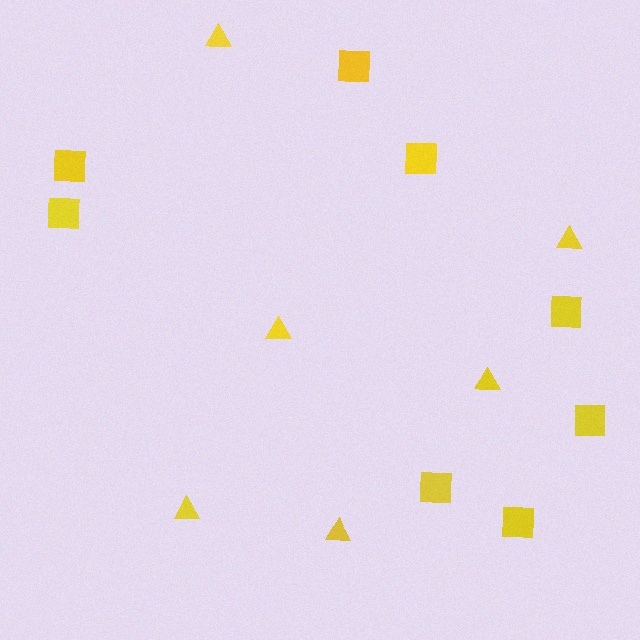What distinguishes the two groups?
There are 2 groups: one group of squares (8) and one group of triangles (6).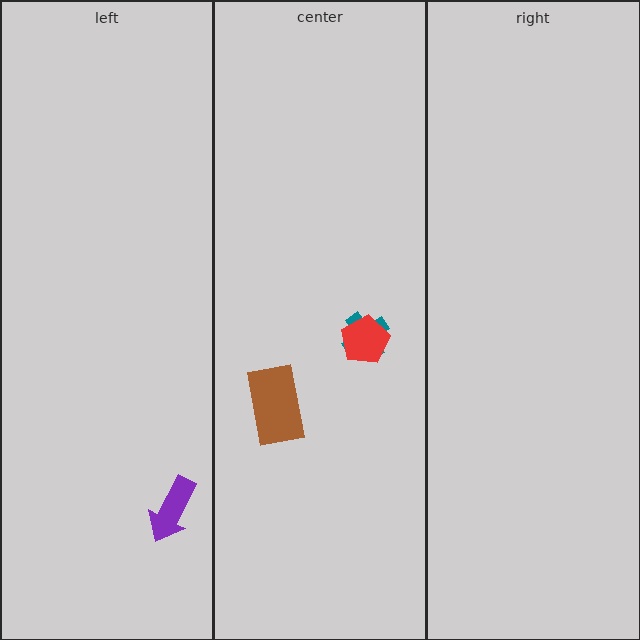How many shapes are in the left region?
1.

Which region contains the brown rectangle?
The center region.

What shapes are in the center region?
The teal cross, the brown rectangle, the red pentagon.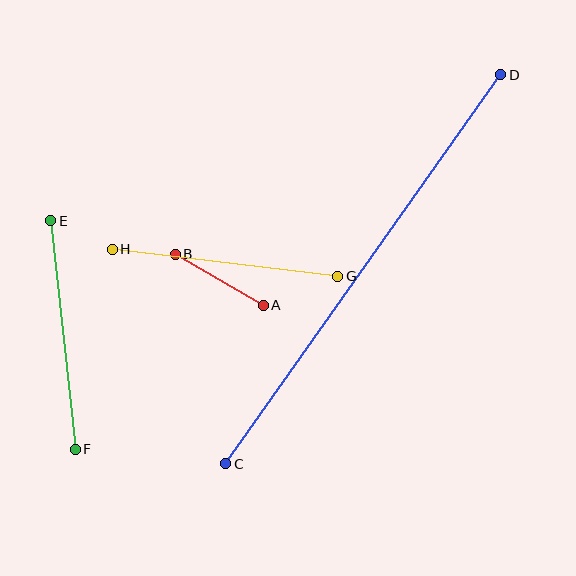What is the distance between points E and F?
The distance is approximately 230 pixels.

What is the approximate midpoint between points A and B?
The midpoint is at approximately (219, 280) pixels.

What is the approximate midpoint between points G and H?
The midpoint is at approximately (225, 263) pixels.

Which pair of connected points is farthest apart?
Points C and D are farthest apart.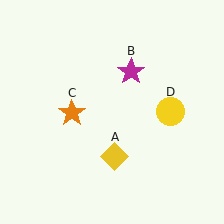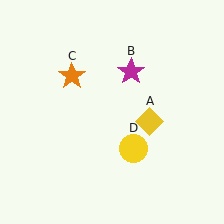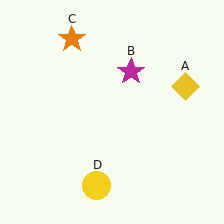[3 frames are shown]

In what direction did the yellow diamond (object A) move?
The yellow diamond (object A) moved up and to the right.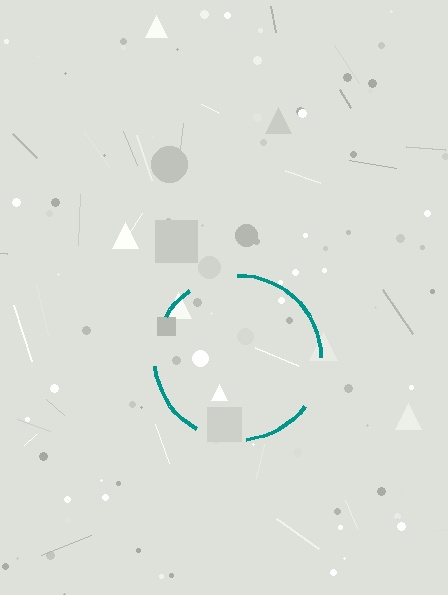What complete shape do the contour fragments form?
The contour fragments form a circle.